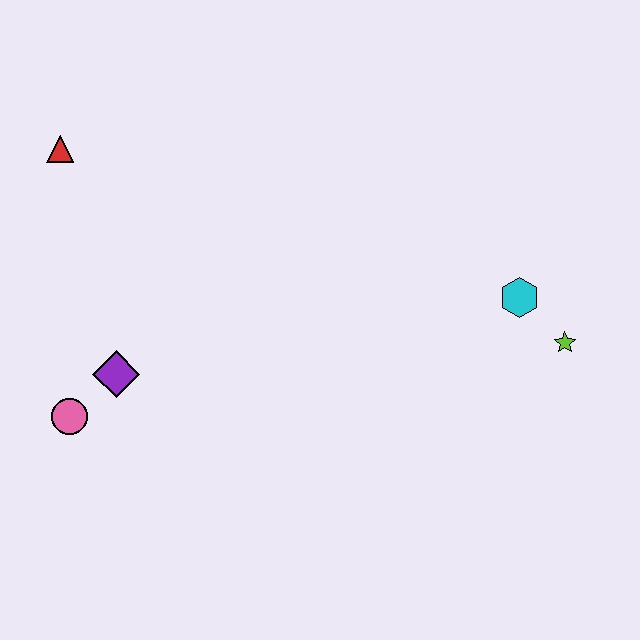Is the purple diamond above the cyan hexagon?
No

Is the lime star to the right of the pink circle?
Yes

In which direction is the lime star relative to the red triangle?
The lime star is to the right of the red triangle.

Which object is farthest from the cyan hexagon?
The red triangle is farthest from the cyan hexagon.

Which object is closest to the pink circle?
The purple diamond is closest to the pink circle.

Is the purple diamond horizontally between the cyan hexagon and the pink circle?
Yes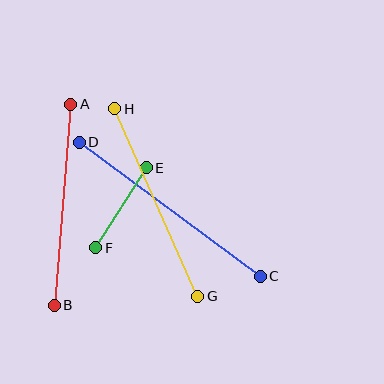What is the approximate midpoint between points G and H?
The midpoint is at approximately (156, 203) pixels.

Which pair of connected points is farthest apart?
Points C and D are farthest apart.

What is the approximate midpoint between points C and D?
The midpoint is at approximately (170, 209) pixels.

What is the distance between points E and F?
The distance is approximately 95 pixels.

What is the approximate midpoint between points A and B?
The midpoint is at approximately (63, 205) pixels.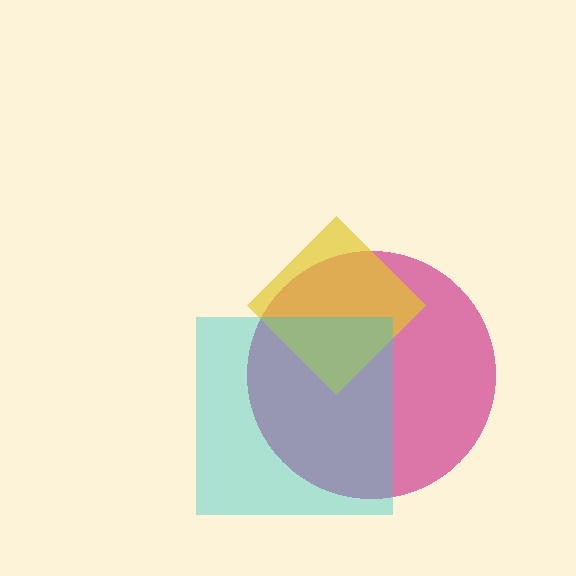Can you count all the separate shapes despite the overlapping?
Yes, there are 3 separate shapes.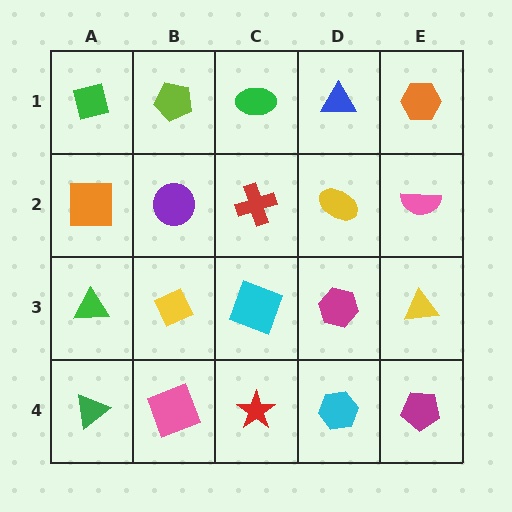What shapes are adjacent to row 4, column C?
A cyan square (row 3, column C), a pink square (row 4, column B), a cyan hexagon (row 4, column D).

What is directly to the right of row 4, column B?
A red star.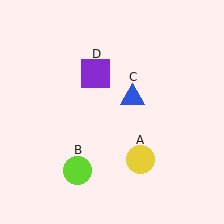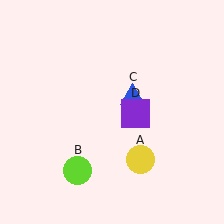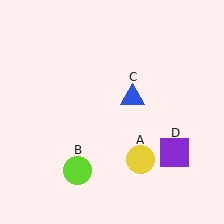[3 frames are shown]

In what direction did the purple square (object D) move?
The purple square (object D) moved down and to the right.